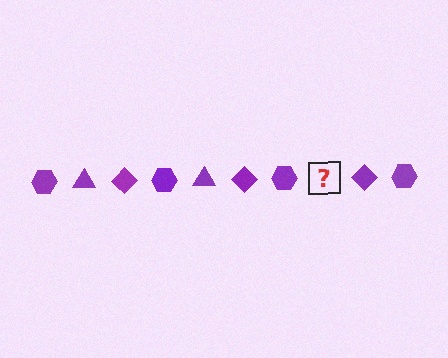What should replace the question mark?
The question mark should be replaced with a purple triangle.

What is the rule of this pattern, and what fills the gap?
The rule is that the pattern cycles through hexagon, triangle, diamond shapes in purple. The gap should be filled with a purple triangle.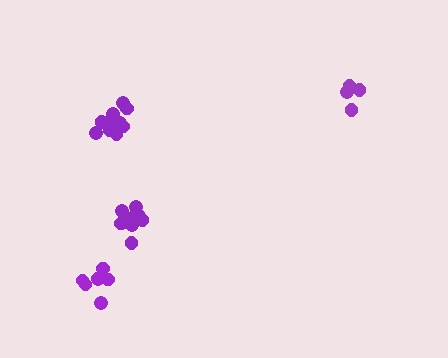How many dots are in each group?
Group 1: 7 dots, Group 2: 9 dots, Group 3: 10 dots, Group 4: 5 dots (31 total).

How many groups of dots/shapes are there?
There are 4 groups.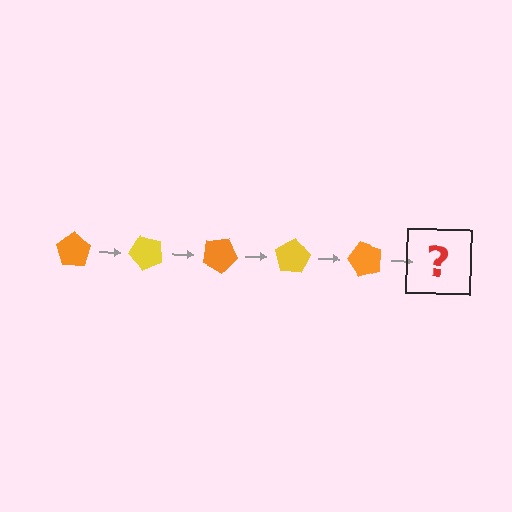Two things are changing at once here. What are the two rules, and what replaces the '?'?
The two rules are that it rotates 50 degrees each step and the color cycles through orange and yellow. The '?' should be a yellow pentagon, rotated 250 degrees from the start.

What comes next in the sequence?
The next element should be a yellow pentagon, rotated 250 degrees from the start.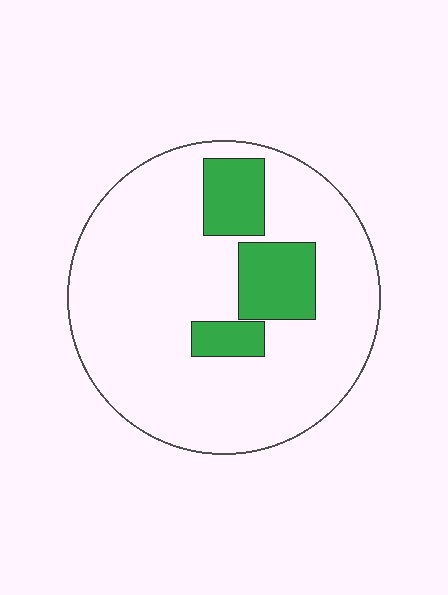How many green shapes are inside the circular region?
3.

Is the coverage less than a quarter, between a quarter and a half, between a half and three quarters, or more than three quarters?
Less than a quarter.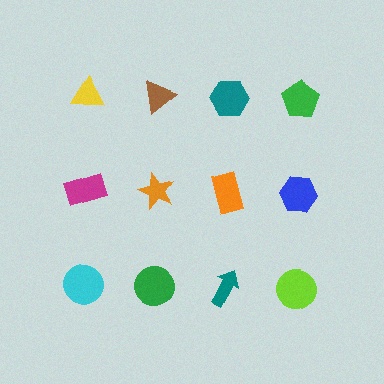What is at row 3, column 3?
A teal arrow.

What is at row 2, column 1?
A magenta rectangle.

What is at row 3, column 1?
A cyan circle.